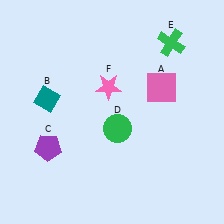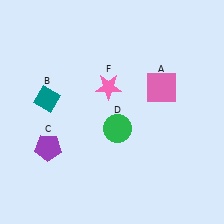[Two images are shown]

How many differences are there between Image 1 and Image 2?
There is 1 difference between the two images.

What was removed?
The green cross (E) was removed in Image 2.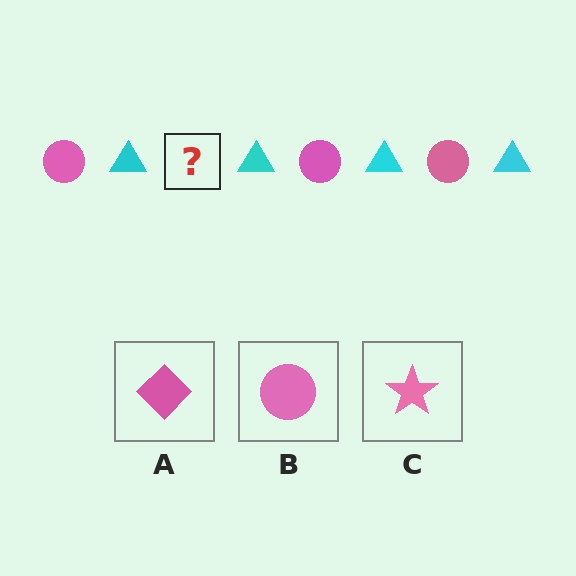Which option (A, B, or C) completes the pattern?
B.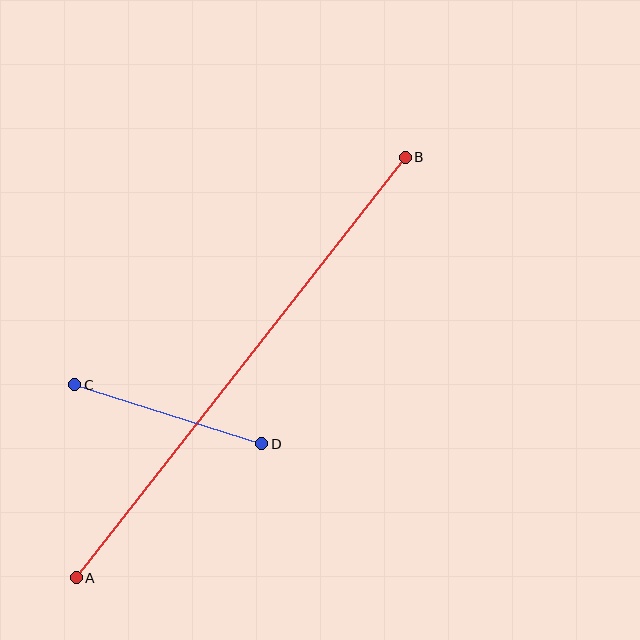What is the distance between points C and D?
The distance is approximately 197 pixels.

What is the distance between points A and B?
The distance is approximately 534 pixels.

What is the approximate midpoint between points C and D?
The midpoint is at approximately (168, 414) pixels.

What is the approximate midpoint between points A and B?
The midpoint is at approximately (241, 367) pixels.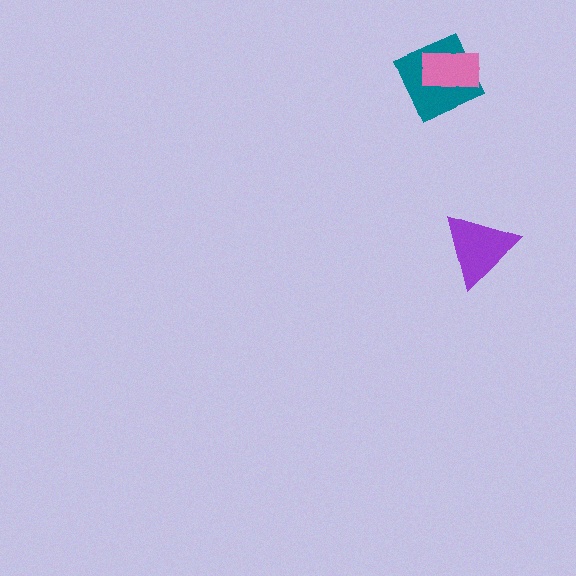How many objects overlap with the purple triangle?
0 objects overlap with the purple triangle.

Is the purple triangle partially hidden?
No, no other shape covers it.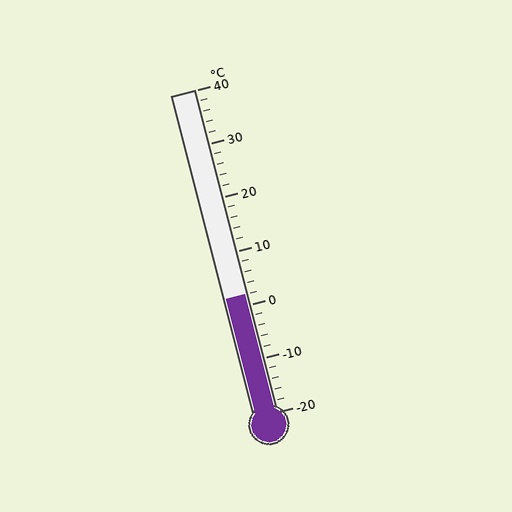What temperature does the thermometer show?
The thermometer shows approximately 2°C.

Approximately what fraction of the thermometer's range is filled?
The thermometer is filled to approximately 35% of its range.